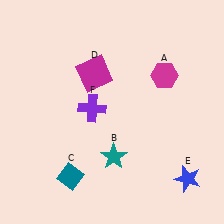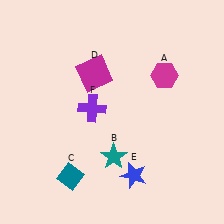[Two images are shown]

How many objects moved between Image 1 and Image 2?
1 object moved between the two images.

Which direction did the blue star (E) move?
The blue star (E) moved left.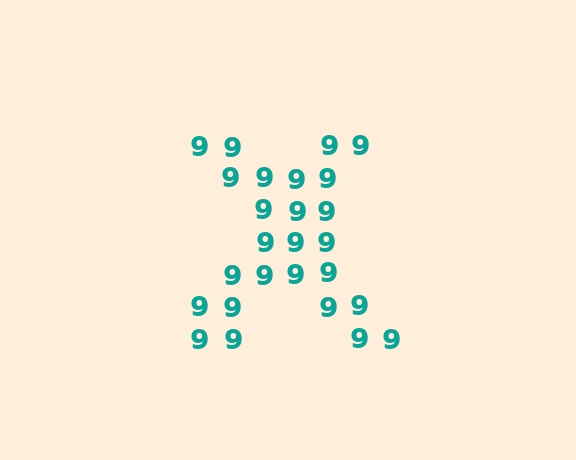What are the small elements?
The small elements are digit 9's.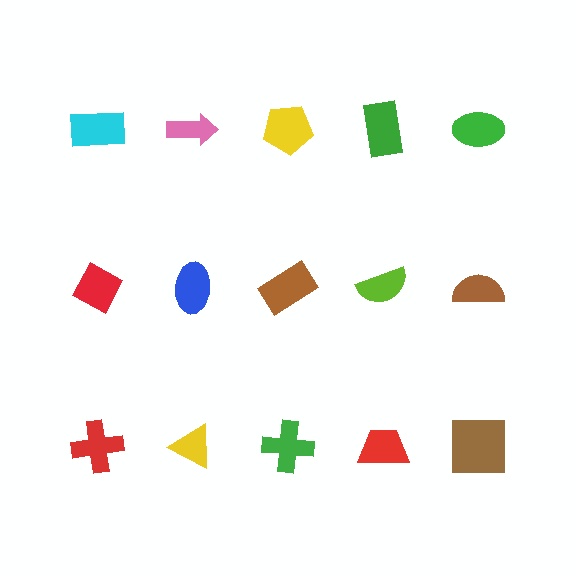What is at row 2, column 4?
A lime semicircle.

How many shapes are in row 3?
5 shapes.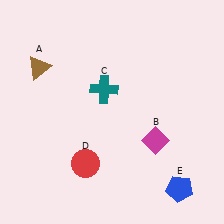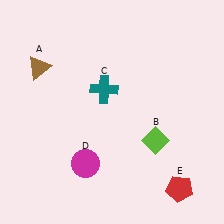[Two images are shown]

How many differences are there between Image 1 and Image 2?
There are 3 differences between the two images.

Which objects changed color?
B changed from magenta to lime. D changed from red to magenta. E changed from blue to red.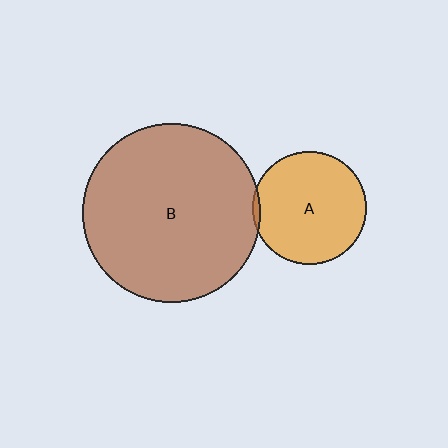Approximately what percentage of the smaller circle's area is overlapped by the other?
Approximately 5%.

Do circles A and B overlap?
Yes.